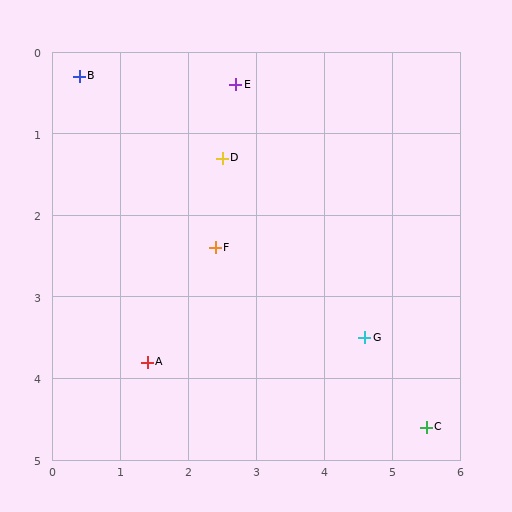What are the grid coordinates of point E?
Point E is at approximately (2.7, 0.4).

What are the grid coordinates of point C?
Point C is at approximately (5.5, 4.6).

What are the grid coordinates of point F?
Point F is at approximately (2.4, 2.4).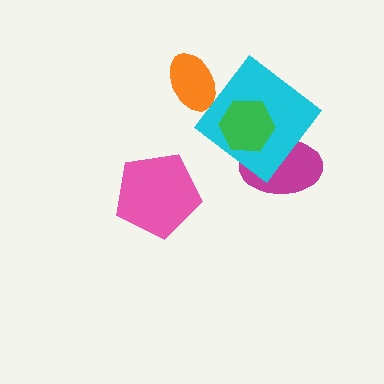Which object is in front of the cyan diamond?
The green hexagon is in front of the cyan diamond.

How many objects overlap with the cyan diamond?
2 objects overlap with the cyan diamond.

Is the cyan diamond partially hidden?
Yes, it is partially covered by another shape.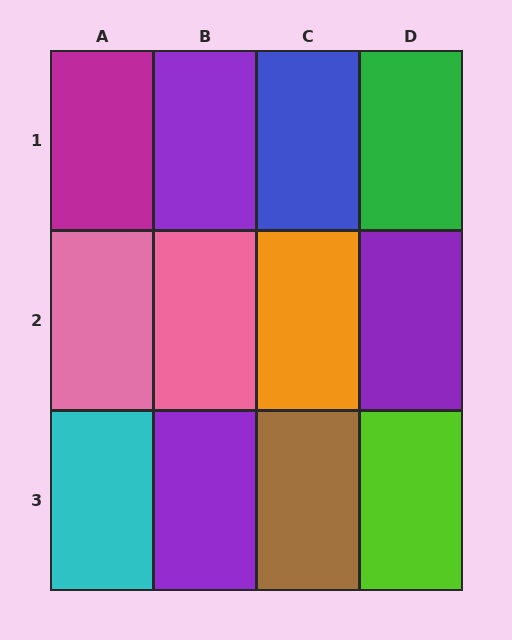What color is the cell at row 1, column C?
Blue.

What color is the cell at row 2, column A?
Pink.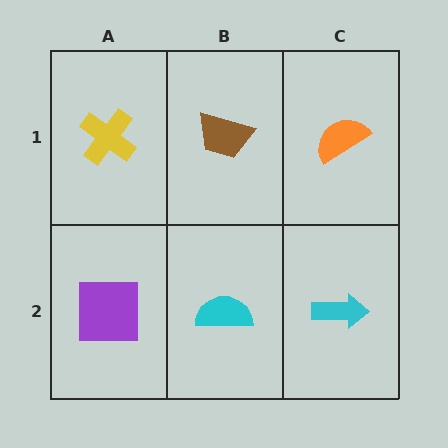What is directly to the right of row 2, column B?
A cyan arrow.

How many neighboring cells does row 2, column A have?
2.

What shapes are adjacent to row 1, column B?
A cyan semicircle (row 2, column B), a yellow cross (row 1, column A), an orange semicircle (row 1, column C).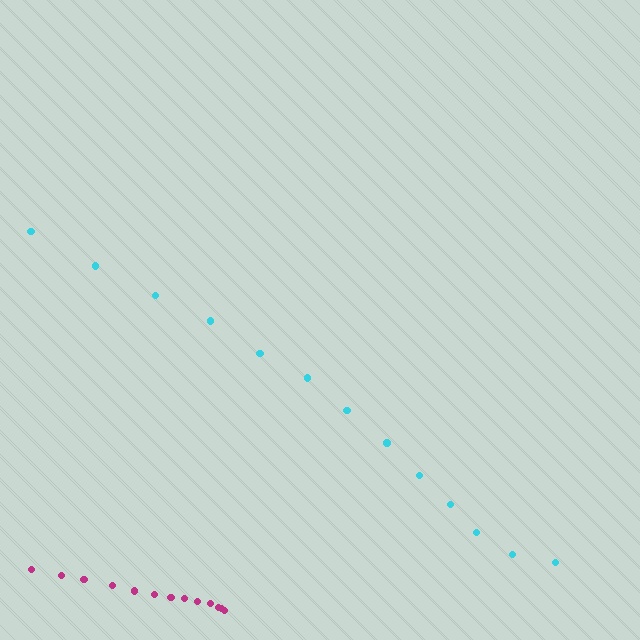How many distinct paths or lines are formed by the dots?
There are 2 distinct paths.